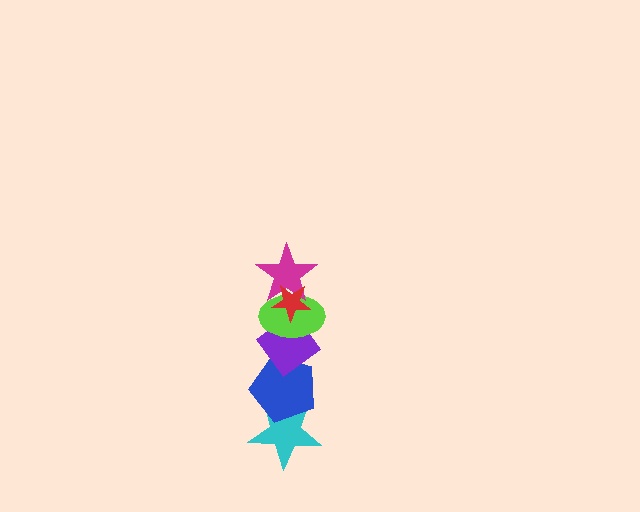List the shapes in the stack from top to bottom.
From top to bottom: the red star, the magenta star, the lime ellipse, the purple diamond, the blue pentagon, the cyan star.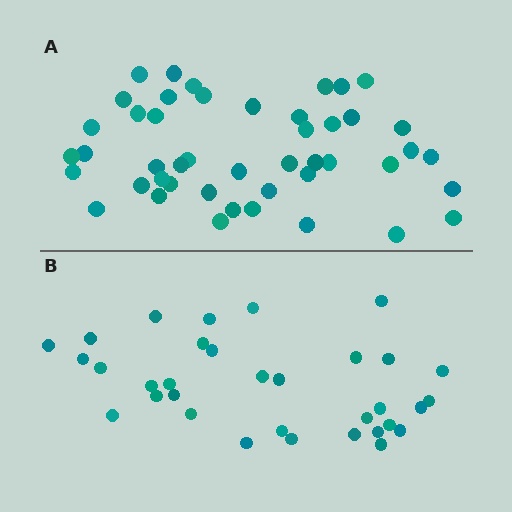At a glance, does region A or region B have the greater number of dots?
Region A (the top region) has more dots.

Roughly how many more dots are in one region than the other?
Region A has approximately 15 more dots than region B.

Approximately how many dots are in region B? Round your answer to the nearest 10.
About 30 dots. (The exact count is 33, which rounds to 30.)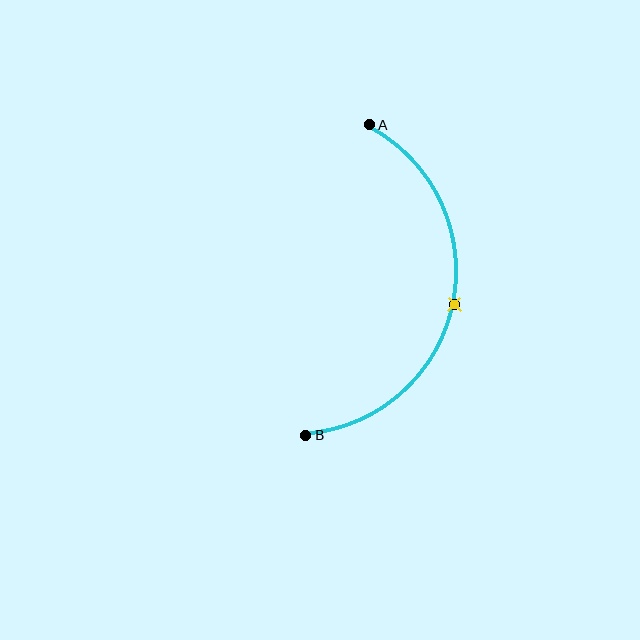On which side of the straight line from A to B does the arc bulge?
The arc bulges to the right of the straight line connecting A and B.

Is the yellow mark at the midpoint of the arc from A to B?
Yes. The yellow mark lies on the arc at equal arc-length from both A and B — it is the arc midpoint.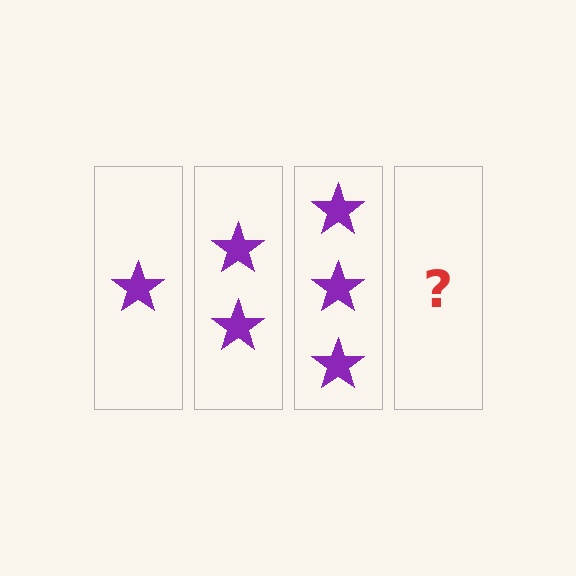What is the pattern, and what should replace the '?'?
The pattern is that each step adds one more star. The '?' should be 4 stars.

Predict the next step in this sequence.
The next step is 4 stars.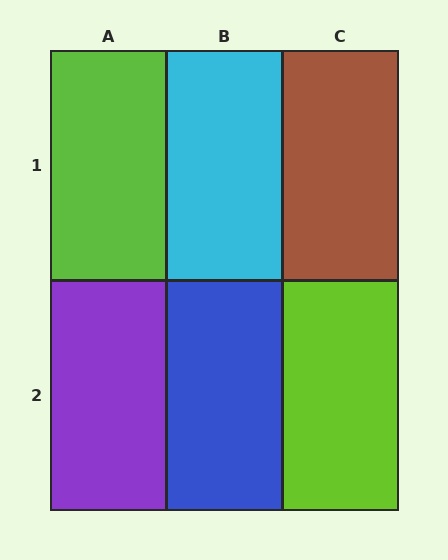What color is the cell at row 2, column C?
Lime.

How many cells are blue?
1 cell is blue.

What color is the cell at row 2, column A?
Purple.